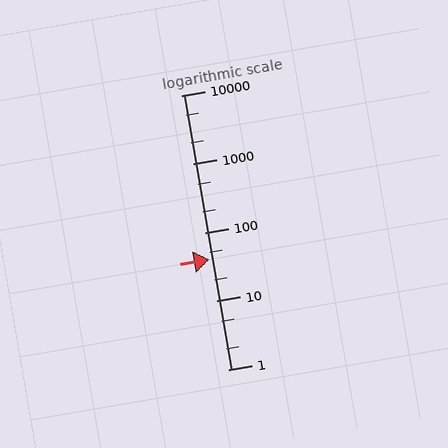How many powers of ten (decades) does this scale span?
The scale spans 4 decades, from 1 to 10000.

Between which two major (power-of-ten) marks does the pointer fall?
The pointer is between 10 and 100.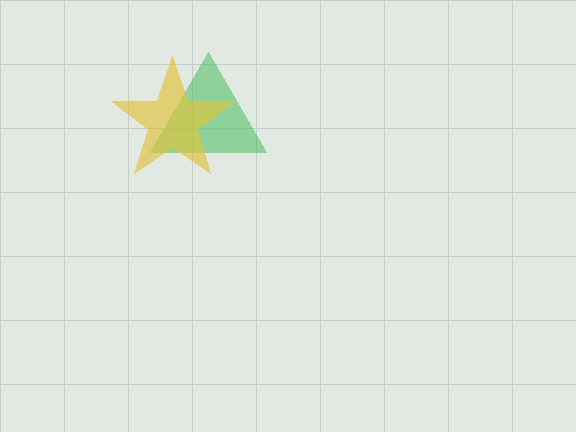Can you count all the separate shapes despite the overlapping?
Yes, there are 2 separate shapes.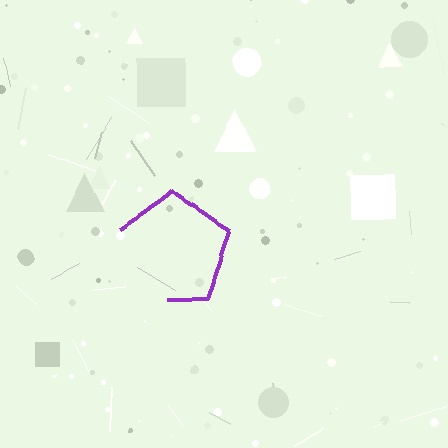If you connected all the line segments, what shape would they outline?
They would outline a pentagon.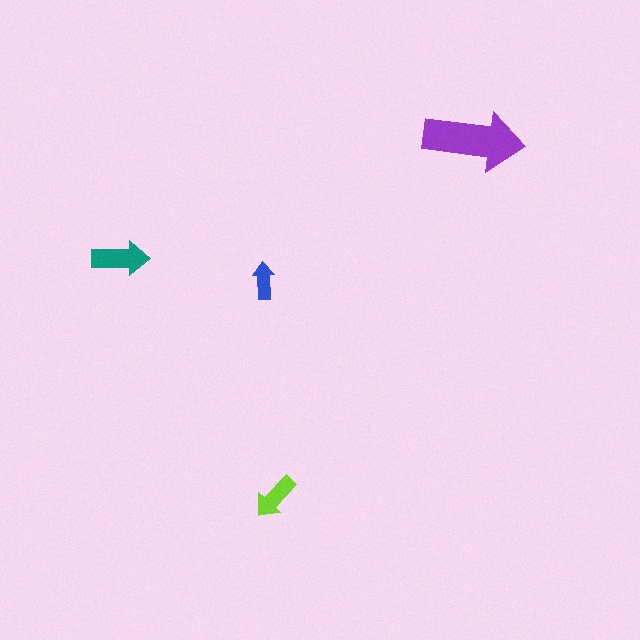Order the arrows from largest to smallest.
the purple one, the teal one, the lime one, the blue one.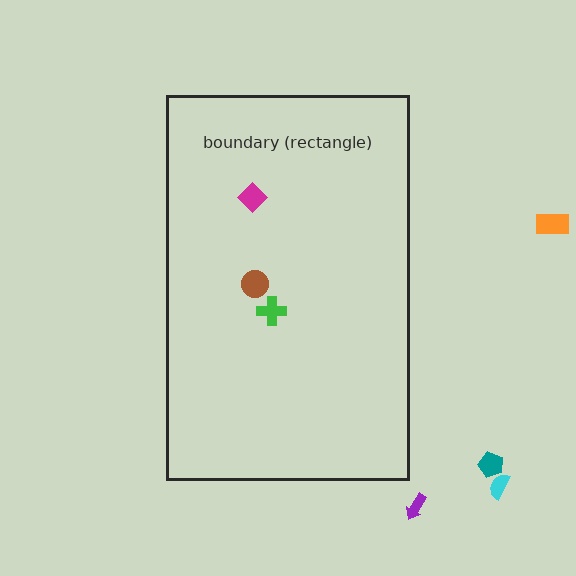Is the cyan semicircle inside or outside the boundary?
Outside.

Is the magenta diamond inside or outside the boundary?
Inside.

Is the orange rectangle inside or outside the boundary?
Outside.